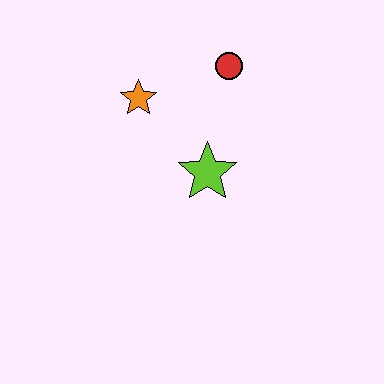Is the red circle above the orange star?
Yes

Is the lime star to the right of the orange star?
Yes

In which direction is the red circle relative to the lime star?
The red circle is above the lime star.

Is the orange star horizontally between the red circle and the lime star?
No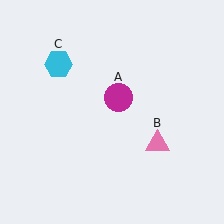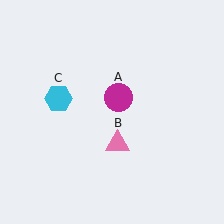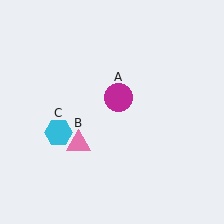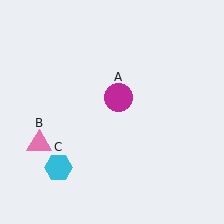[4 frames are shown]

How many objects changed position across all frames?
2 objects changed position: pink triangle (object B), cyan hexagon (object C).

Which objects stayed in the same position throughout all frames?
Magenta circle (object A) remained stationary.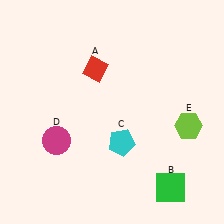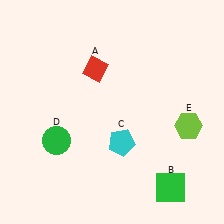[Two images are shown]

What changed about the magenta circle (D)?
In Image 1, D is magenta. In Image 2, it changed to green.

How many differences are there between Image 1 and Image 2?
There is 1 difference between the two images.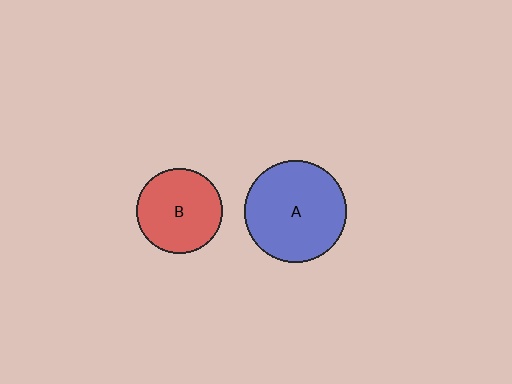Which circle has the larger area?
Circle A (blue).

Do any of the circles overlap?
No, none of the circles overlap.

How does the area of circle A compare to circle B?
Approximately 1.4 times.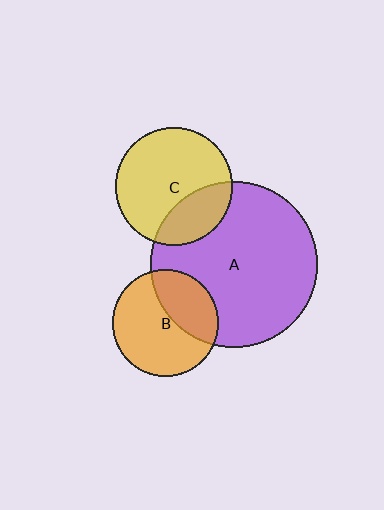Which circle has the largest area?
Circle A (purple).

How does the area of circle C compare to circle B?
Approximately 1.2 times.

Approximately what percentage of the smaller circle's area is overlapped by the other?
Approximately 30%.